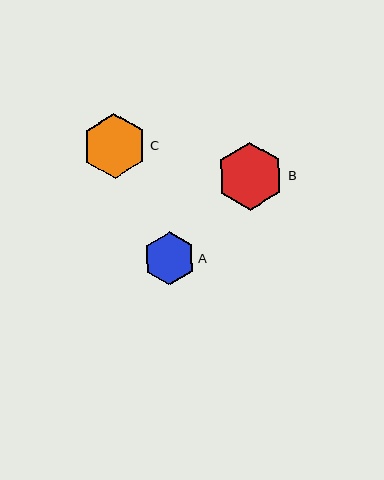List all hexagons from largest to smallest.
From largest to smallest: B, C, A.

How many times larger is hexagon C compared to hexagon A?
Hexagon C is approximately 1.2 times the size of hexagon A.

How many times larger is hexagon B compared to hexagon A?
Hexagon B is approximately 1.3 times the size of hexagon A.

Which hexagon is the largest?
Hexagon B is the largest with a size of approximately 68 pixels.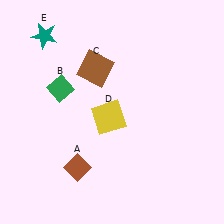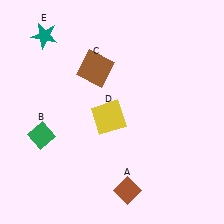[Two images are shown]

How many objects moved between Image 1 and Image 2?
2 objects moved between the two images.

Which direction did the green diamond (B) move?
The green diamond (B) moved down.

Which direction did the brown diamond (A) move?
The brown diamond (A) moved right.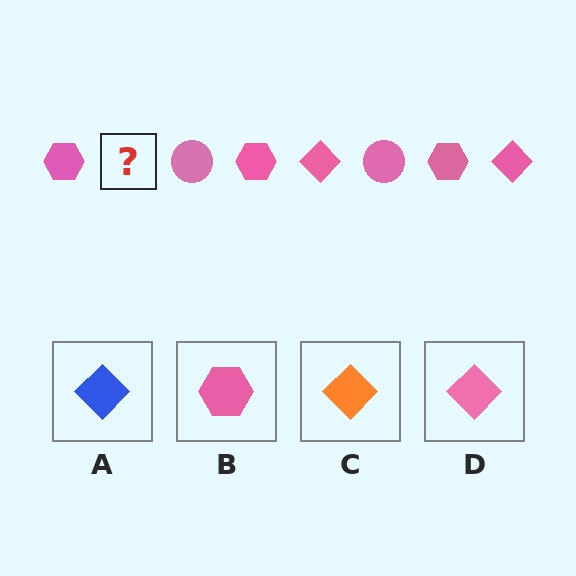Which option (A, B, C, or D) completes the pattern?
D.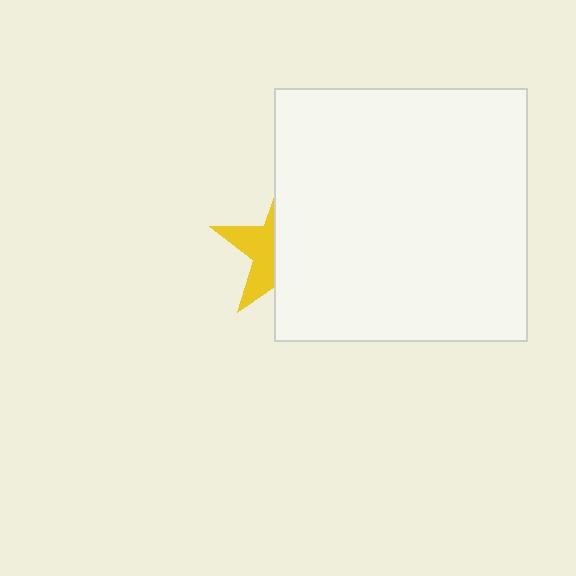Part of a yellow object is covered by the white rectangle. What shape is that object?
It is a star.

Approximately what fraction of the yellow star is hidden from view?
Roughly 63% of the yellow star is hidden behind the white rectangle.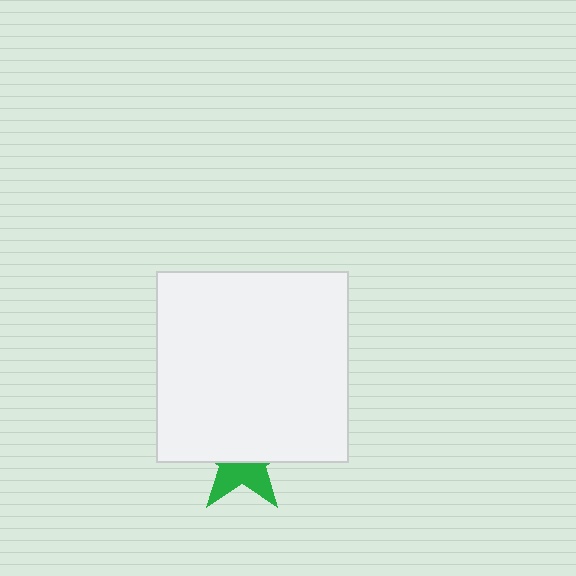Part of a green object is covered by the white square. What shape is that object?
It is a star.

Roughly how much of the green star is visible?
A small part of it is visible (roughly 40%).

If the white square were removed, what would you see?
You would see the complete green star.